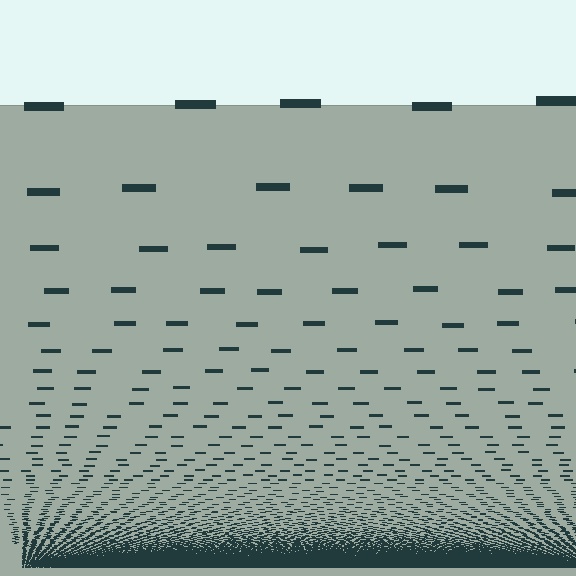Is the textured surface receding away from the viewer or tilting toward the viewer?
The surface appears to tilt toward the viewer. Texture elements get larger and sparser toward the top.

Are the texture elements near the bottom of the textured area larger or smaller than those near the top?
Smaller. The gradient is inverted — elements near the bottom are smaller and denser.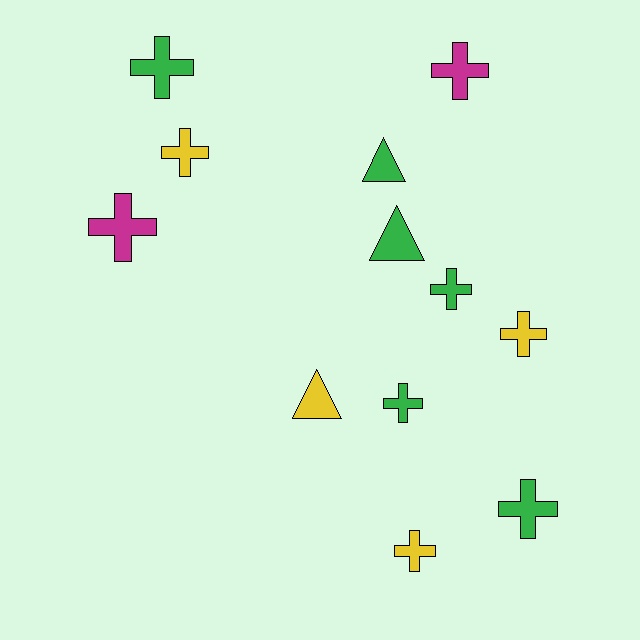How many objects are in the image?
There are 12 objects.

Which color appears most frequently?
Green, with 6 objects.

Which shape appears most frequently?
Cross, with 9 objects.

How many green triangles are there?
There are 2 green triangles.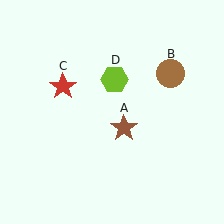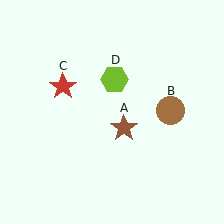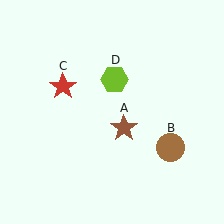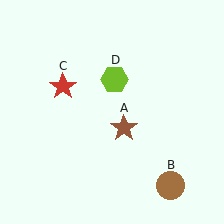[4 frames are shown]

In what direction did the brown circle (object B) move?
The brown circle (object B) moved down.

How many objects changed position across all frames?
1 object changed position: brown circle (object B).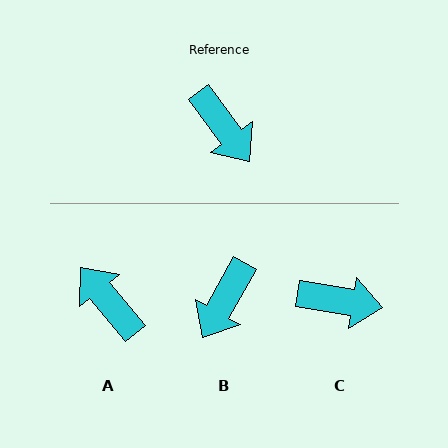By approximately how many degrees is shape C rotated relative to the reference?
Approximately 44 degrees counter-clockwise.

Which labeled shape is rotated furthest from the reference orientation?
A, about 177 degrees away.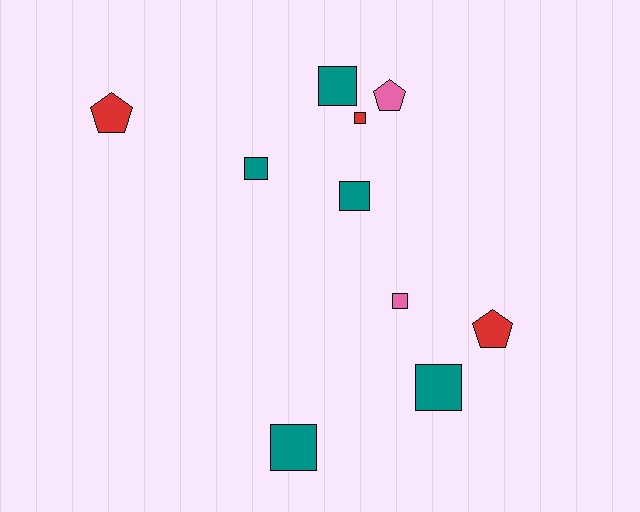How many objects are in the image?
There are 10 objects.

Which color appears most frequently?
Teal, with 5 objects.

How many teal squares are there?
There are 5 teal squares.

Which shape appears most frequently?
Square, with 7 objects.